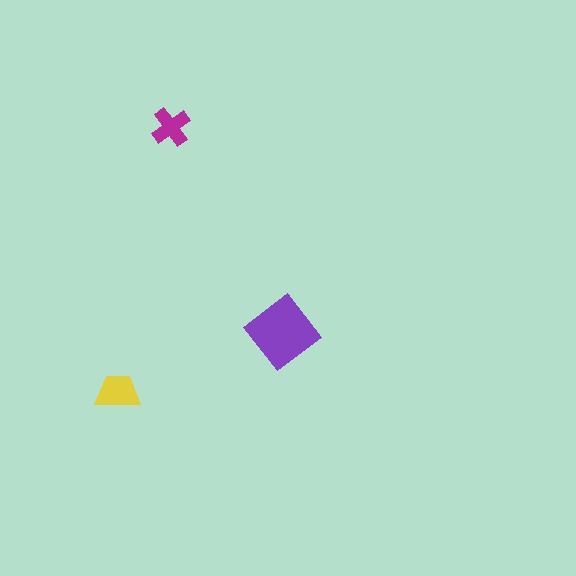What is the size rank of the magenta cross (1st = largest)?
3rd.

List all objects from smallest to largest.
The magenta cross, the yellow trapezoid, the purple diamond.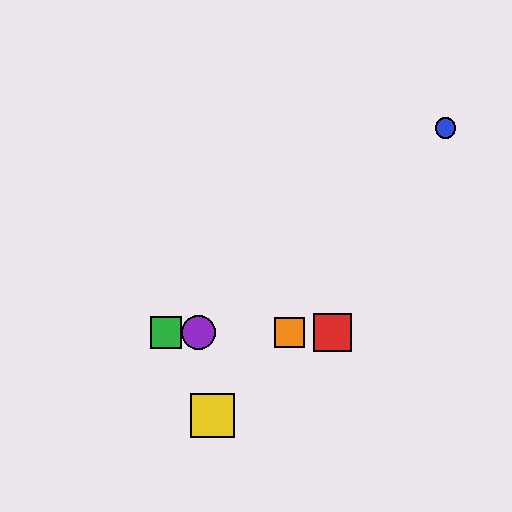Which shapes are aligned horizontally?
The red square, the green square, the purple circle, the orange square are aligned horizontally.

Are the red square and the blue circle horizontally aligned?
No, the red square is at y≈333 and the blue circle is at y≈128.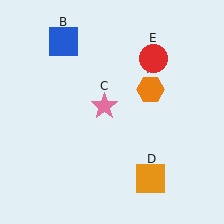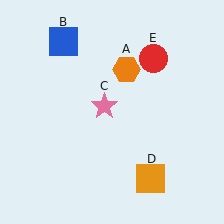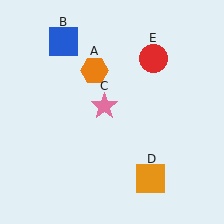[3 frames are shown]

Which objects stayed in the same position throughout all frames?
Blue square (object B) and pink star (object C) and orange square (object D) and red circle (object E) remained stationary.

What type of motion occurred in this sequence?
The orange hexagon (object A) rotated counterclockwise around the center of the scene.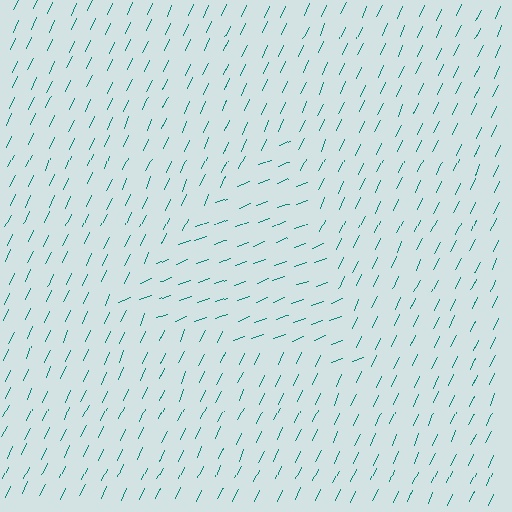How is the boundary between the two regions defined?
The boundary is defined purely by a change in line orientation (approximately 45 degrees difference). All lines are the same color and thickness.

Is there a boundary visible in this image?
Yes, there is a texture boundary formed by a change in line orientation.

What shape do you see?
I see a triangle.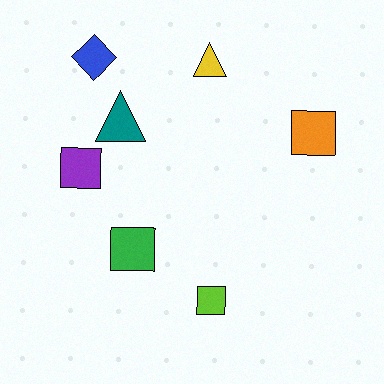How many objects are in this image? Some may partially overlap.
There are 7 objects.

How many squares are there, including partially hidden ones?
There are 4 squares.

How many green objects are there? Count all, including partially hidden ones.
There is 1 green object.